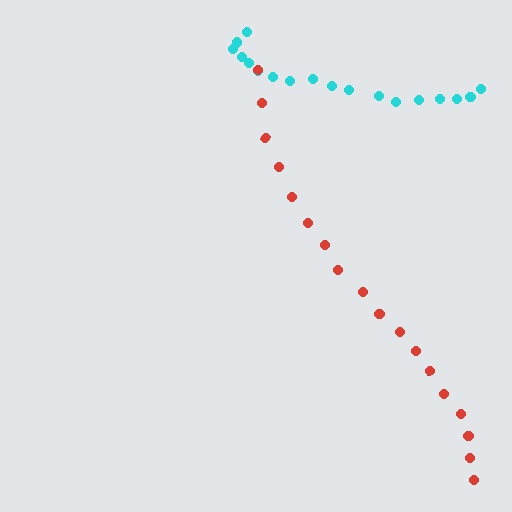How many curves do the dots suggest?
There are 2 distinct paths.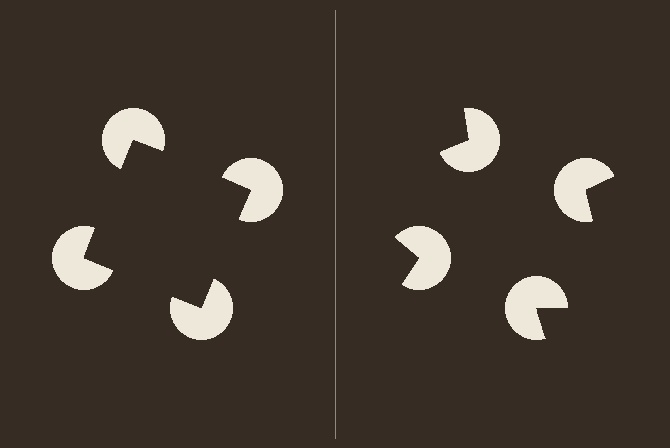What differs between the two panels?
The pac-man discs are positioned identically on both sides; only the wedge orientations differ. On the left they align to a square; on the right they are misaligned.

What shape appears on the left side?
An illusory square.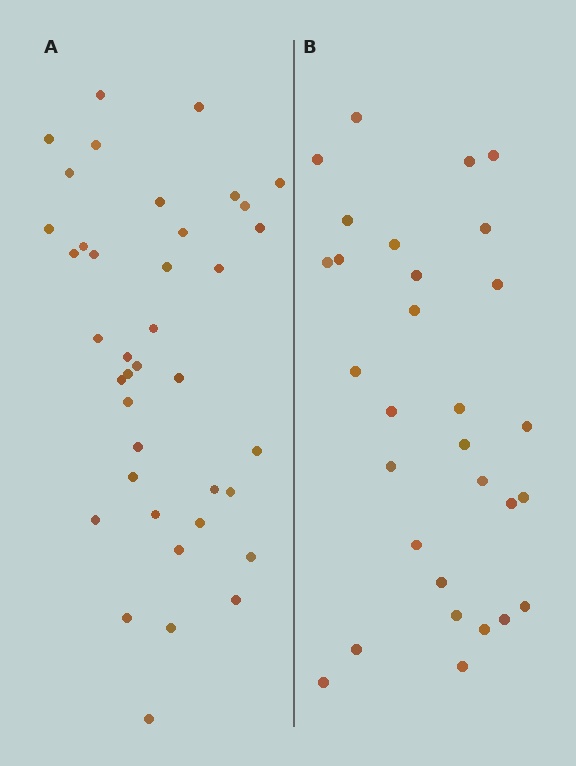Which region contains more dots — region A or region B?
Region A (the left region) has more dots.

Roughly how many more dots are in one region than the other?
Region A has roughly 8 or so more dots than region B.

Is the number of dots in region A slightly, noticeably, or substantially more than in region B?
Region A has noticeably more, but not dramatically so. The ratio is roughly 1.3 to 1.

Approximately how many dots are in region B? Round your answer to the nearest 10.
About 30 dots.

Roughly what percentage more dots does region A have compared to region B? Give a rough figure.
About 30% more.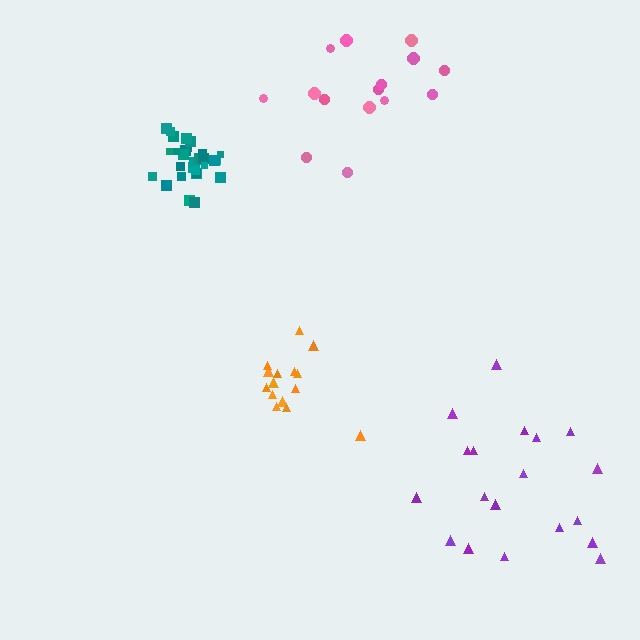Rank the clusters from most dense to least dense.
teal, orange, purple, pink.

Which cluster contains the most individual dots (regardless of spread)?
Teal (30).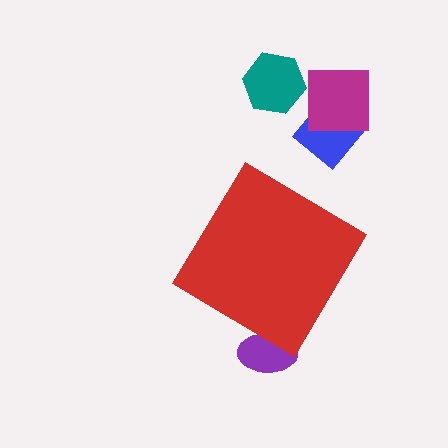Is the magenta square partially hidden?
No, the magenta square is fully visible.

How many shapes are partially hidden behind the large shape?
1 shape is partially hidden.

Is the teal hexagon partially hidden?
No, the teal hexagon is fully visible.